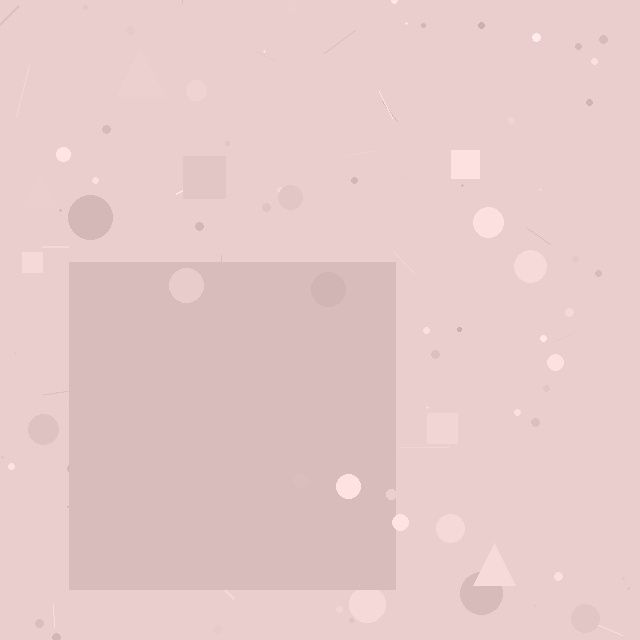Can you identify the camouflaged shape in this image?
The camouflaged shape is a square.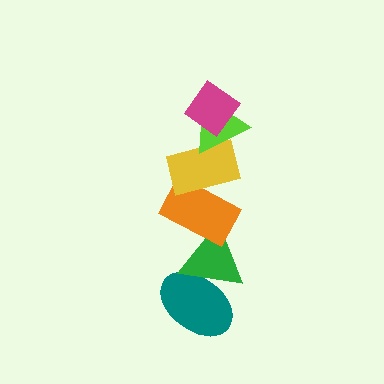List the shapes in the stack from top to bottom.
From top to bottom: the magenta diamond, the lime triangle, the yellow rectangle, the orange rectangle, the green triangle, the teal ellipse.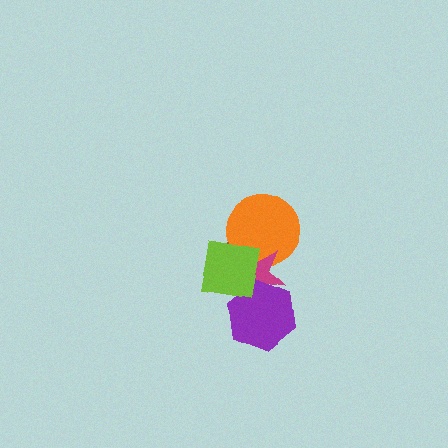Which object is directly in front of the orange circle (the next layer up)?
The magenta star is directly in front of the orange circle.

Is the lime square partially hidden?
No, no other shape covers it.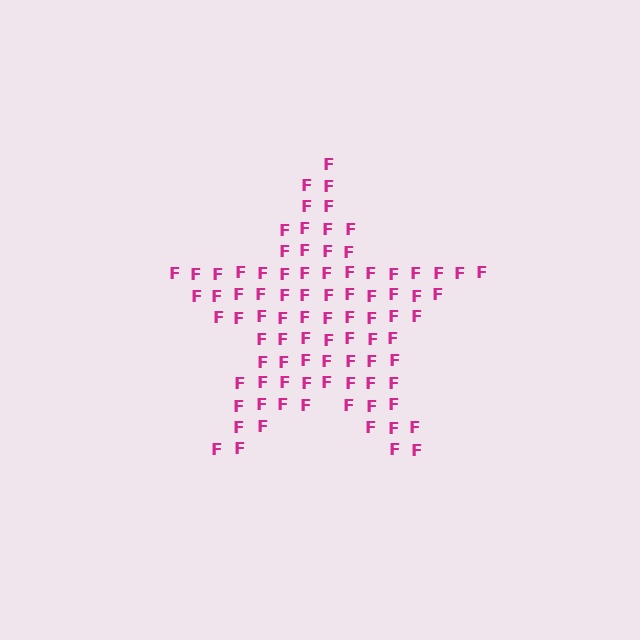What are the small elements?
The small elements are letter F's.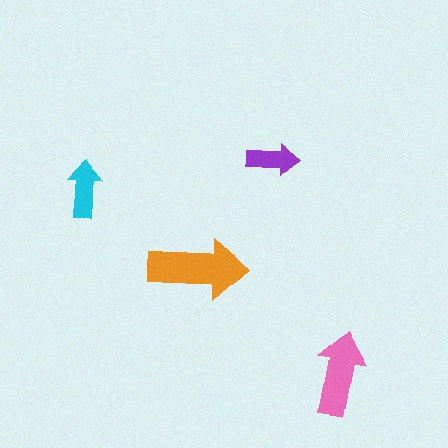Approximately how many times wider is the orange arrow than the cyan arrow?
About 1.5 times wider.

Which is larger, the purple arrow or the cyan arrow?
The cyan one.